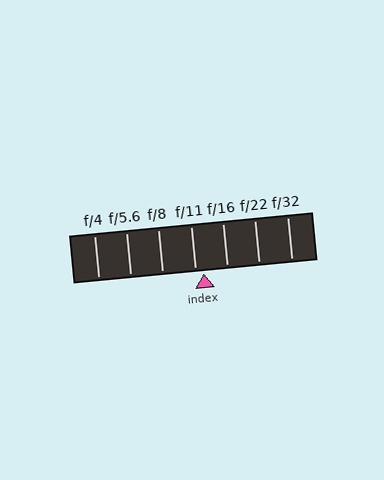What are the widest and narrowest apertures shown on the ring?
The widest aperture shown is f/4 and the narrowest is f/32.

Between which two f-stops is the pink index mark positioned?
The index mark is between f/11 and f/16.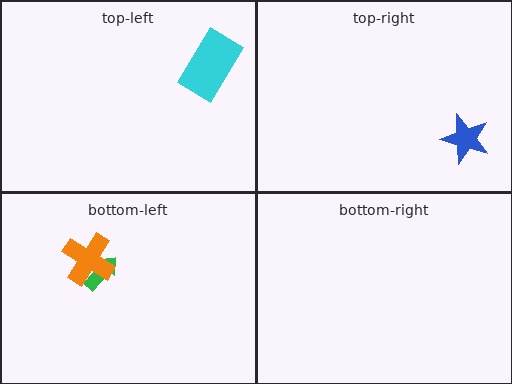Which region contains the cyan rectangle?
The top-left region.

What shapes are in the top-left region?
The cyan rectangle.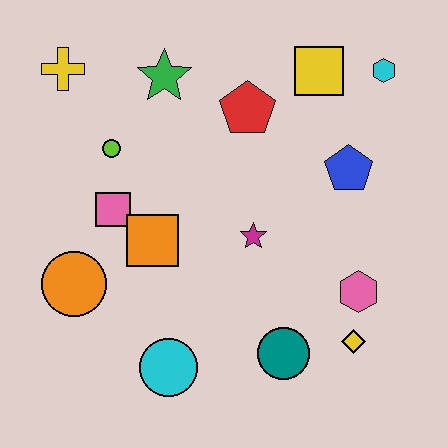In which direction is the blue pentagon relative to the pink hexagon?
The blue pentagon is above the pink hexagon.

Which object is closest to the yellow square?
The cyan hexagon is closest to the yellow square.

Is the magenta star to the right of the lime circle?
Yes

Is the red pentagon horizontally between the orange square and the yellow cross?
No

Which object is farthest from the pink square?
The cyan hexagon is farthest from the pink square.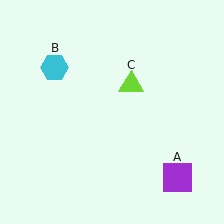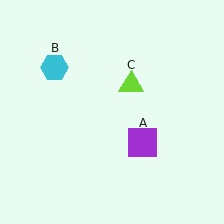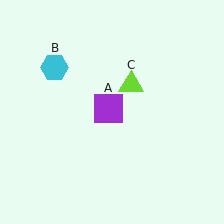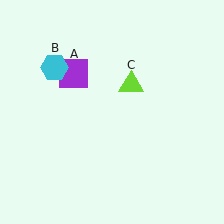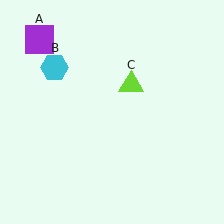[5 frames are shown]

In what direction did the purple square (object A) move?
The purple square (object A) moved up and to the left.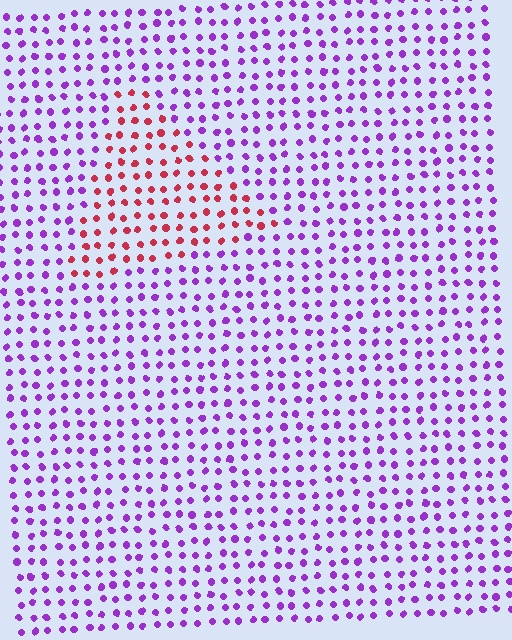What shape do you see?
I see a triangle.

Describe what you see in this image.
The image is filled with small purple elements in a uniform arrangement. A triangle-shaped region is visible where the elements are tinted to a slightly different hue, forming a subtle color boundary.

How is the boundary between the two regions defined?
The boundary is defined purely by a slight shift in hue (about 67 degrees). Spacing, size, and orientation are identical on both sides.